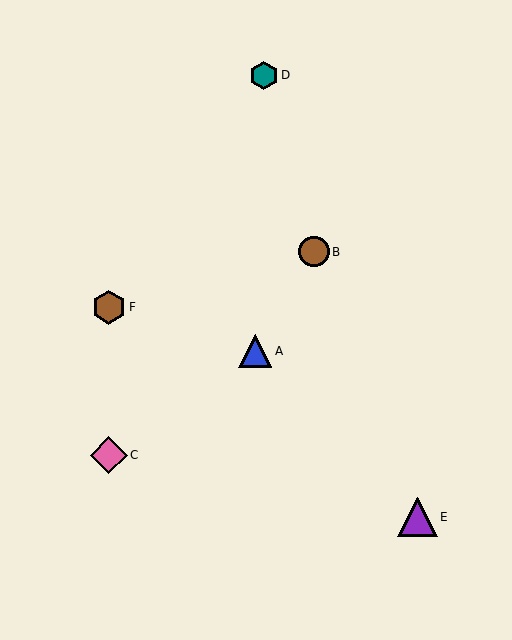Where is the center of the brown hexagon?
The center of the brown hexagon is at (109, 307).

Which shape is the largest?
The purple triangle (labeled E) is the largest.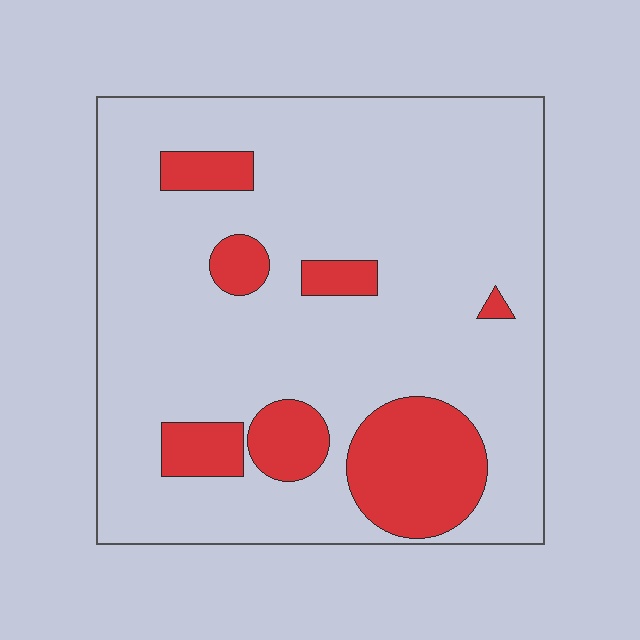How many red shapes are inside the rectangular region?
7.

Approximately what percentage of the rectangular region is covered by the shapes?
Approximately 20%.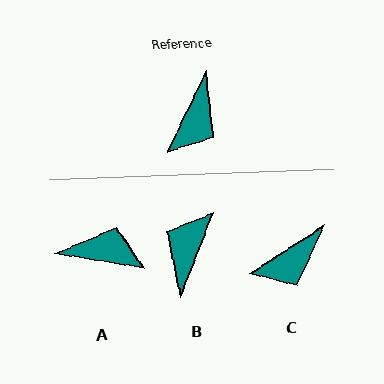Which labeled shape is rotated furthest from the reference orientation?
B, about 175 degrees away.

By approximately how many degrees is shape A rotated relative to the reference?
Approximately 107 degrees counter-clockwise.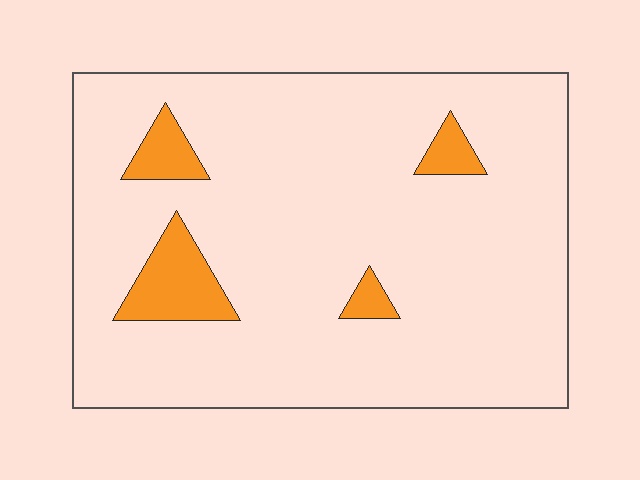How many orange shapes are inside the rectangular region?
4.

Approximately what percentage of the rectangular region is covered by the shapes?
Approximately 10%.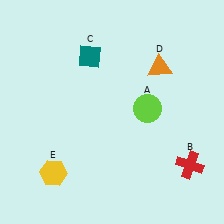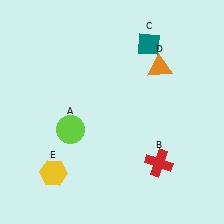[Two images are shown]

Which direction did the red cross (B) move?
The red cross (B) moved left.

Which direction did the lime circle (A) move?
The lime circle (A) moved left.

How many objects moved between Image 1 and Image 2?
3 objects moved between the two images.